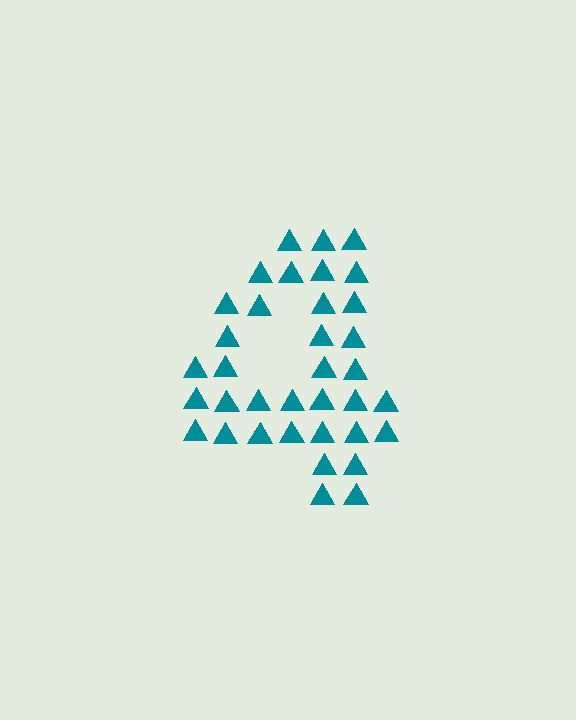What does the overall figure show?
The overall figure shows the digit 4.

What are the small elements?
The small elements are triangles.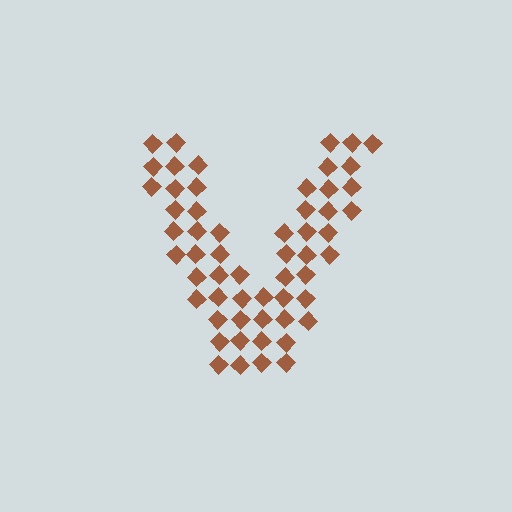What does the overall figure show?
The overall figure shows the letter V.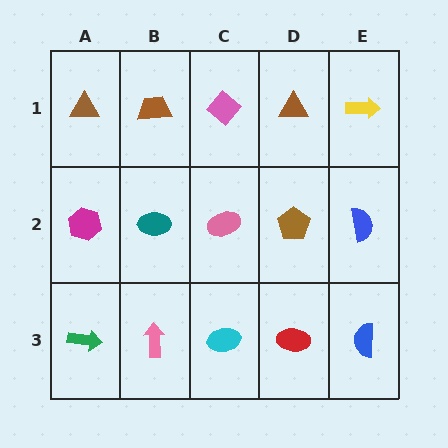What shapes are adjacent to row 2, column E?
A yellow arrow (row 1, column E), a blue semicircle (row 3, column E), a brown pentagon (row 2, column D).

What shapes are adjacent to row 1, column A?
A magenta hexagon (row 2, column A), a brown trapezoid (row 1, column B).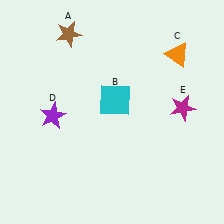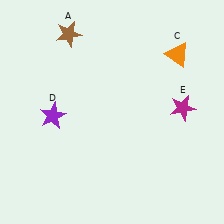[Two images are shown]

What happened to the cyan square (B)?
The cyan square (B) was removed in Image 2. It was in the top-right area of Image 1.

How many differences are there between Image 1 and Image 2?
There is 1 difference between the two images.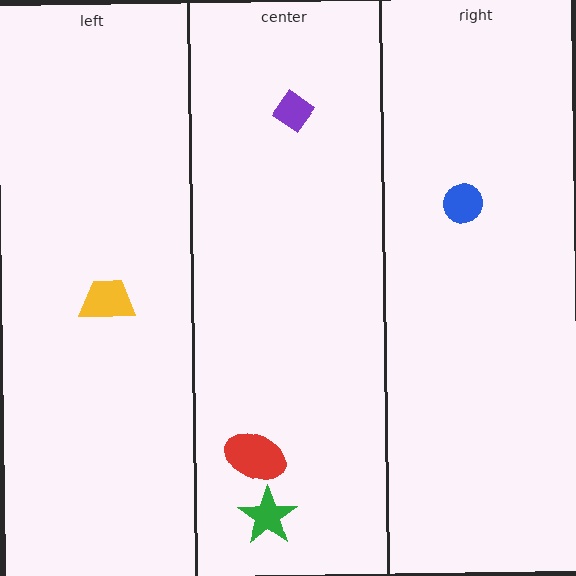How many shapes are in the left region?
1.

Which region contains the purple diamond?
The center region.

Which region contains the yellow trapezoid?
The left region.